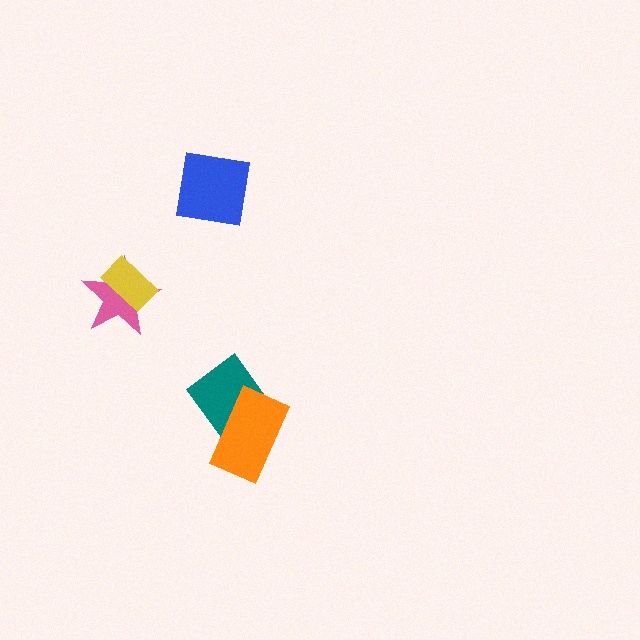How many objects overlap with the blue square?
0 objects overlap with the blue square.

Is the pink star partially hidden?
Yes, it is partially covered by another shape.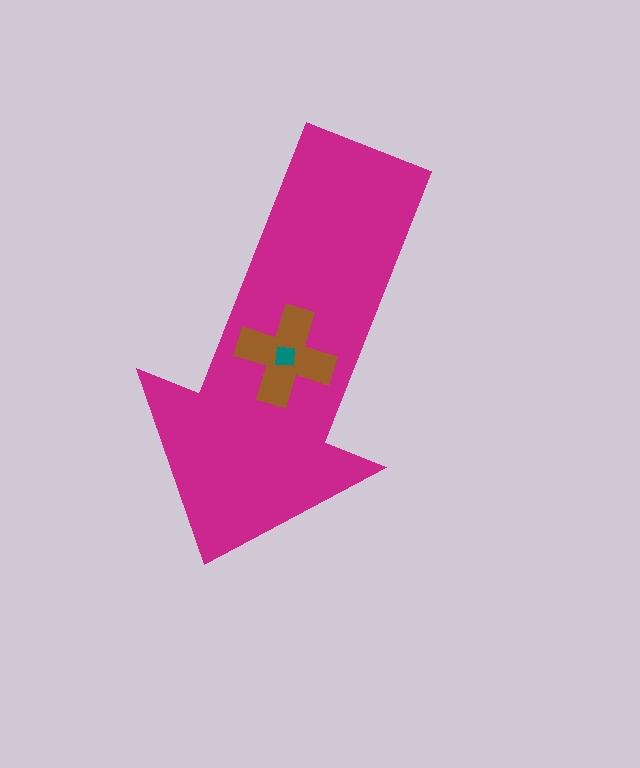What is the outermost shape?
The magenta arrow.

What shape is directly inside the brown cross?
The teal square.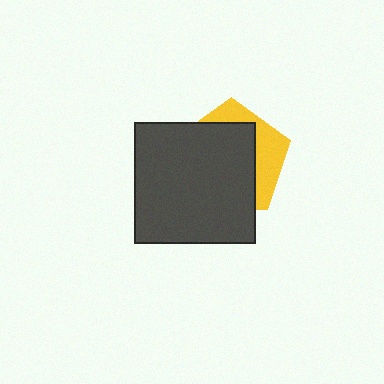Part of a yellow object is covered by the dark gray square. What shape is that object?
It is a pentagon.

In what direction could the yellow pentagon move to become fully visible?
The yellow pentagon could move toward the upper-right. That would shift it out from behind the dark gray square entirely.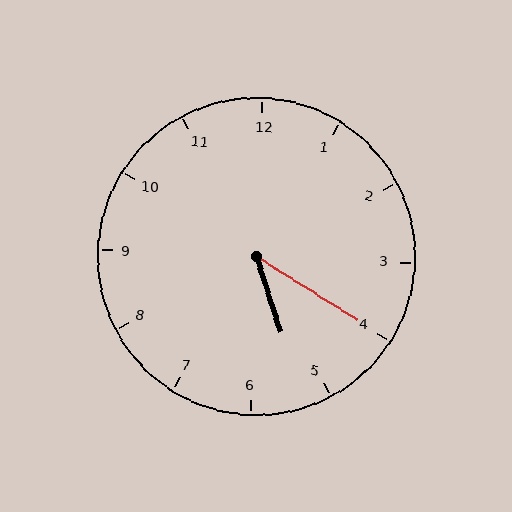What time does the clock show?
5:20.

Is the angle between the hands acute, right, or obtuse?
It is acute.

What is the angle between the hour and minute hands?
Approximately 40 degrees.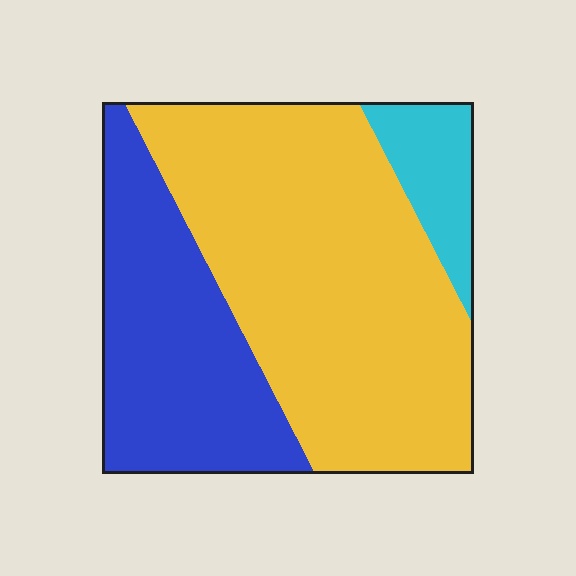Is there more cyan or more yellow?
Yellow.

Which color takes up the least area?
Cyan, at roughly 10%.